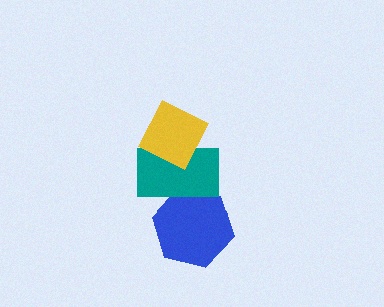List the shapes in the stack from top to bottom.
From top to bottom: the yellow diamond, the teal rectangle, the blue hexagon.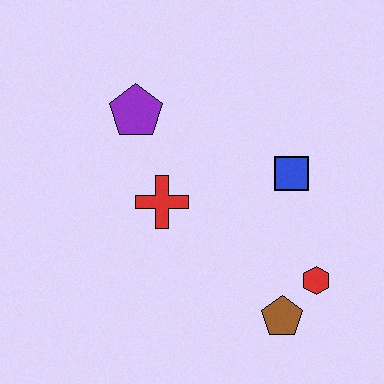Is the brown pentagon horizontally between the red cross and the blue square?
Yes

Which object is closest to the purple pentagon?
The red cross is closest to the purple pentagon.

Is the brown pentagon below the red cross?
Yes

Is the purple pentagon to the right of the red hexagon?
No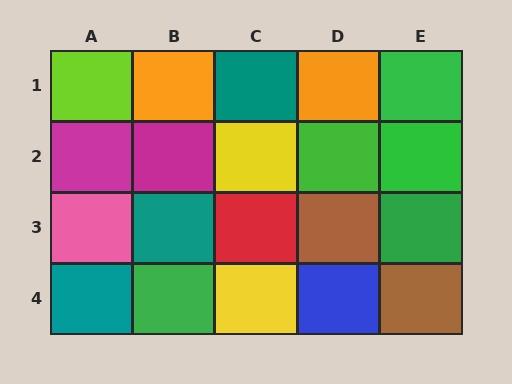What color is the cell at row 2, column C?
Yellow.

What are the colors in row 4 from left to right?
Teal, green, yellow, blue, brown.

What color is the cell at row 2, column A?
Magenta.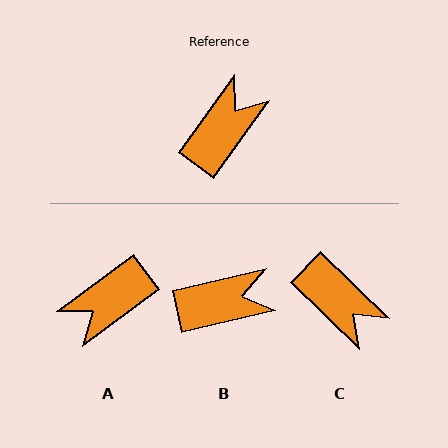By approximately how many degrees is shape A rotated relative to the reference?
Approximately 162 degrees counter-clockwise.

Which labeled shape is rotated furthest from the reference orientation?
A, about 162 degrees away.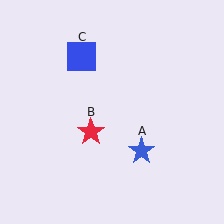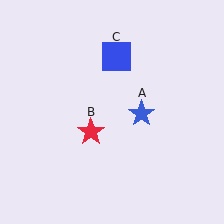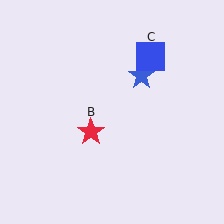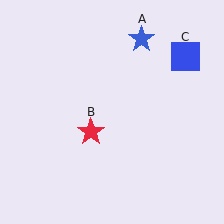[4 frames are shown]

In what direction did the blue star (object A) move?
The blue star (object A) moved up.